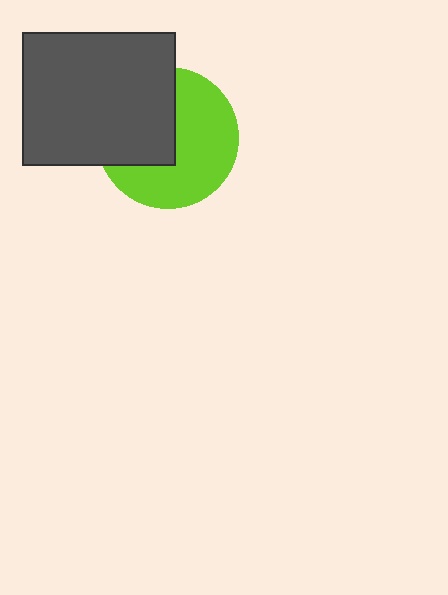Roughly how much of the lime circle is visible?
About half of it is visible (roughly 58%).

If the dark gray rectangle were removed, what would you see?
You would see the complete lime circle.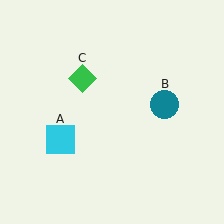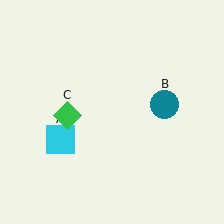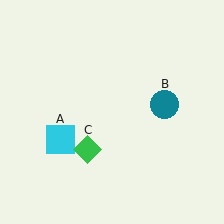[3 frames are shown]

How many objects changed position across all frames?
1 object changed position: green diamond (object C).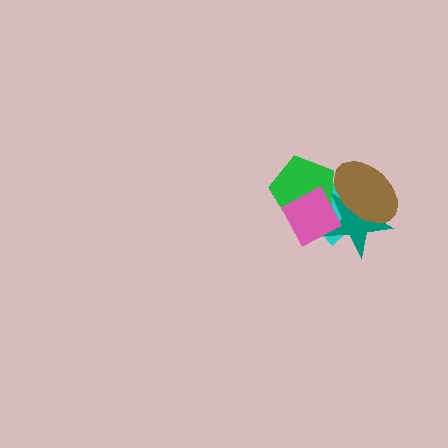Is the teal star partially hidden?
Yes, it is partially covered by another shape.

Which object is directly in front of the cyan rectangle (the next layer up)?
The green pentagon is directly in front of the cyan rectangle.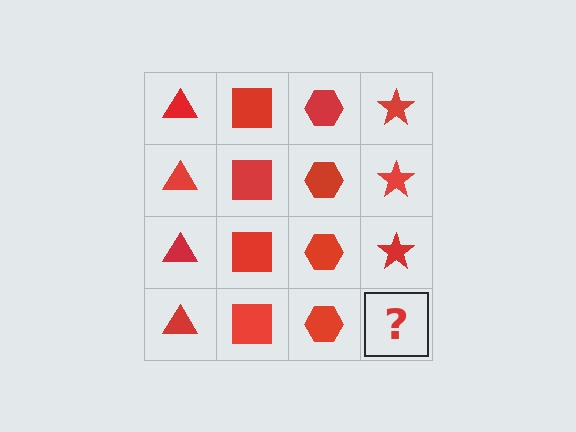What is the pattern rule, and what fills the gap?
The rule is that each column has a consistent shape. The gap should be filled with a red star.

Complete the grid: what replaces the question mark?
The question mark should be replaced with a red star.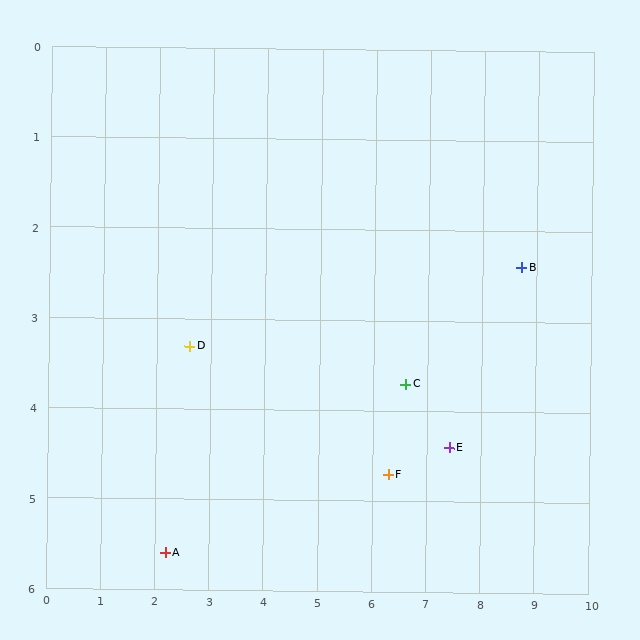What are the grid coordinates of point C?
Point C is at approximately (6.6, 3.7).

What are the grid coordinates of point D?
Point D is at approximately (2.6, 3.3).